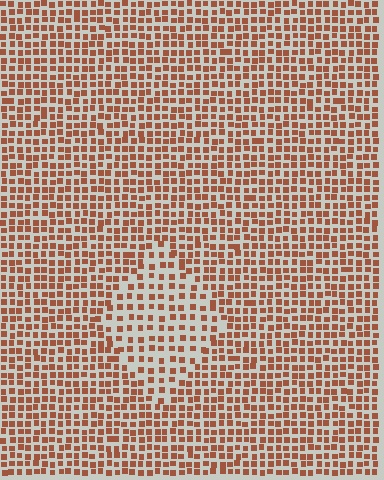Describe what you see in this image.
The image contains small brown elements arranged at two different densities. A diamond-shaped region is visible where the elements are less densely packed than the surrounding area.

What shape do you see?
I see a diamond.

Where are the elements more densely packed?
The elements are more densely packed outside the diamond boundary.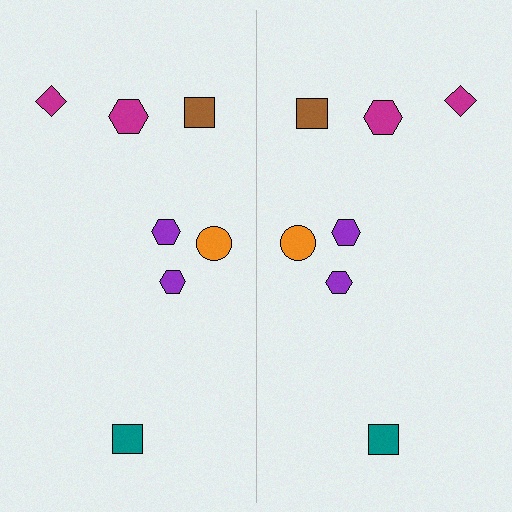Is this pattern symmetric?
Yes, this pattern has bilateral (reflection) symmetry.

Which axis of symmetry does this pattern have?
The pattern has a vertical axis of symmetry running through the center of the image.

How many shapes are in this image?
There are 14 shapes in this image.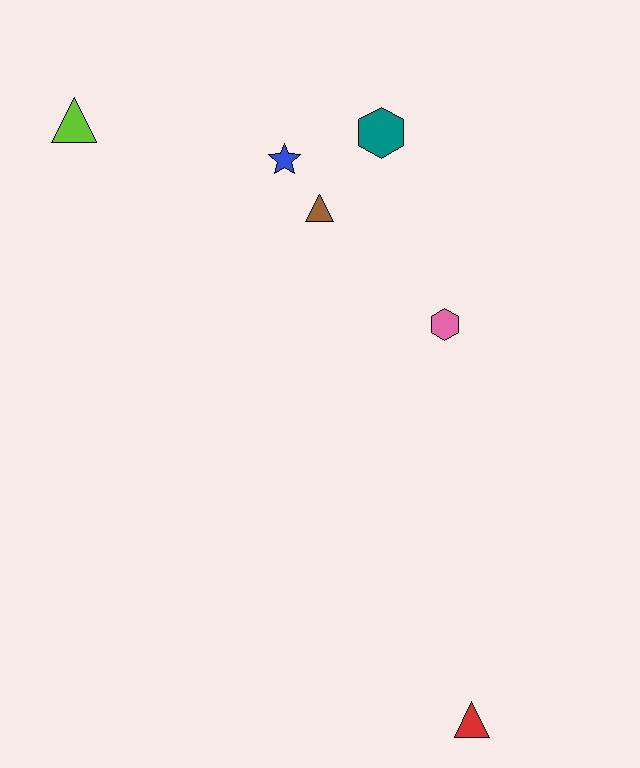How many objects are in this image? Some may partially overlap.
There are 6 objects.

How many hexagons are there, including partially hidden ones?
There are 2 hexagons.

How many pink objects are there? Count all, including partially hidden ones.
There is 1 pink object.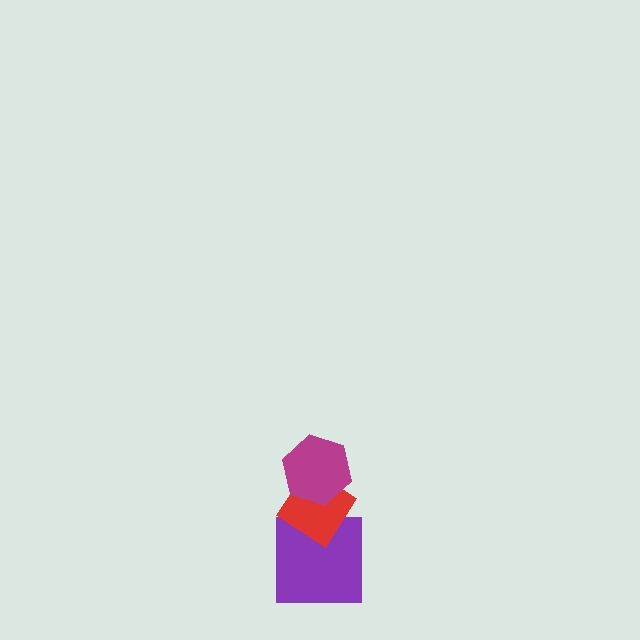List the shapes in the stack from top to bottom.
From top to bottom: the magenta hexagon, the red diamond, the purple square.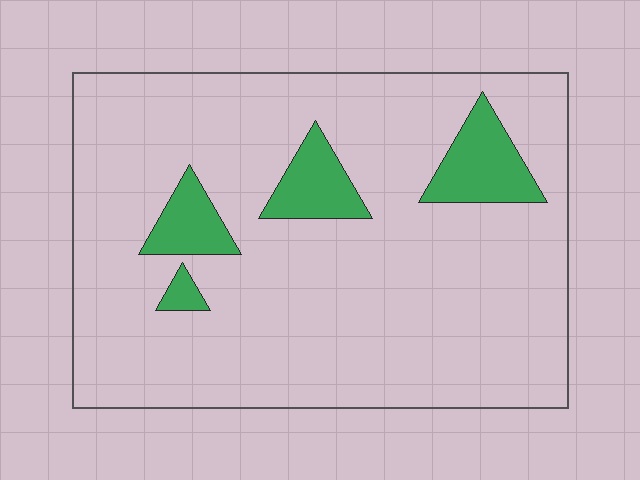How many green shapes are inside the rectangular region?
4.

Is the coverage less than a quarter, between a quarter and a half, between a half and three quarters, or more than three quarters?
Less than a quarter.